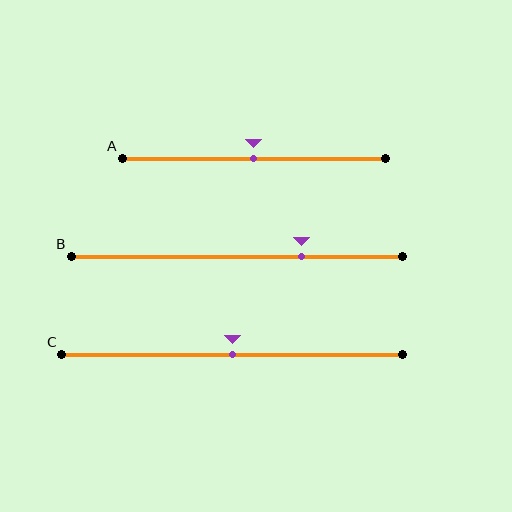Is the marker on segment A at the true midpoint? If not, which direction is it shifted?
Yes, the marker on segment A is at the true midpoint.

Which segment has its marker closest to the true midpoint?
Segment A has its marker closest to the true midpoint.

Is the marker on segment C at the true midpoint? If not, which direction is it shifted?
Yes, the marker on segment C is at the true midpoint.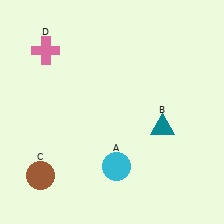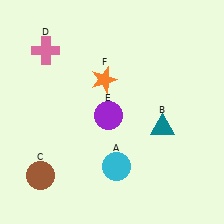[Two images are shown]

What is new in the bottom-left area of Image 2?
A purple circle (E) was added in the bottom-left area of Image 2.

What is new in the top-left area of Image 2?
An orange star (F) was added in the top-left area of Image 2.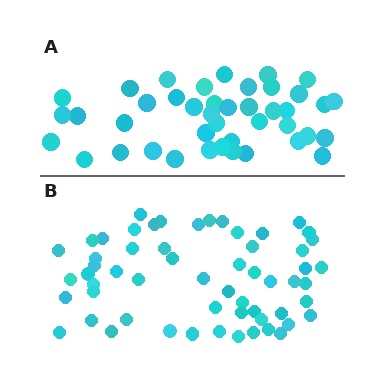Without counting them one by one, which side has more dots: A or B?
Region B (the bottom region) has more dots.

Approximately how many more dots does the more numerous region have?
Region B has approximately 15 more dots than region A.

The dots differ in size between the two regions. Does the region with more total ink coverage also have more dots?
No. Region A has more total ink coverage because its dots are larger, but region B actually contains more individual dots. Total area can be misleading — the number of items is what matters here.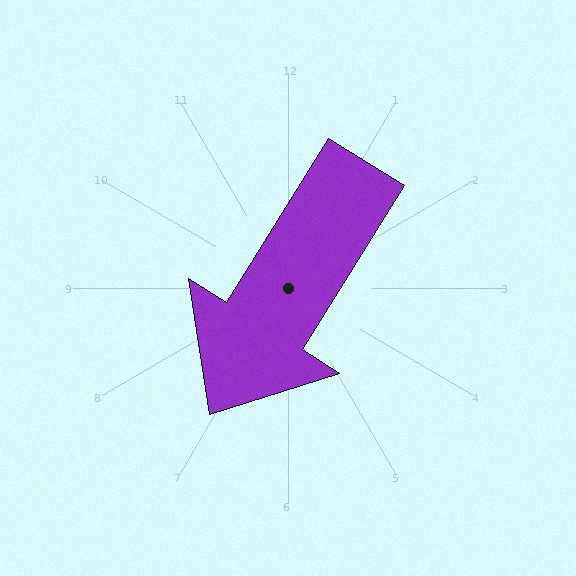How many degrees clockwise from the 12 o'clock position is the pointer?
Approximately 212 degrees.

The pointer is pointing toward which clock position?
Roughly 7 o'clock.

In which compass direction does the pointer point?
Southwest.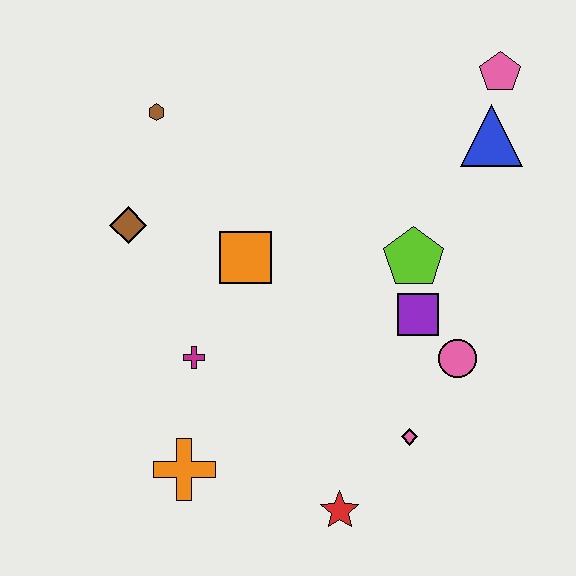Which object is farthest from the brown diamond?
The pink pentagon is farthest from the brown diamond.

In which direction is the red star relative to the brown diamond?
The red star is below the brown diamond.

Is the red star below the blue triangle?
Yes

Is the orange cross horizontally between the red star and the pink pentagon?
No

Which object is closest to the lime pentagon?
The purple square is closest to the lime pentagon.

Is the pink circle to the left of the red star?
No